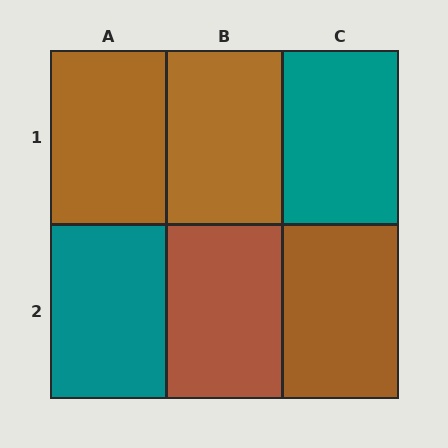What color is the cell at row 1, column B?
Brown.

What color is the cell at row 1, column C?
Teal.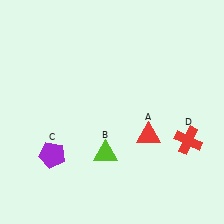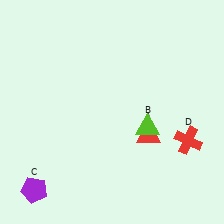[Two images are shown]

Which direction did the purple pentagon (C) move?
The purple pentagon (C) moved down.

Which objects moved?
The objects that moved are: the lime triangle (B), the purple pentagon (C).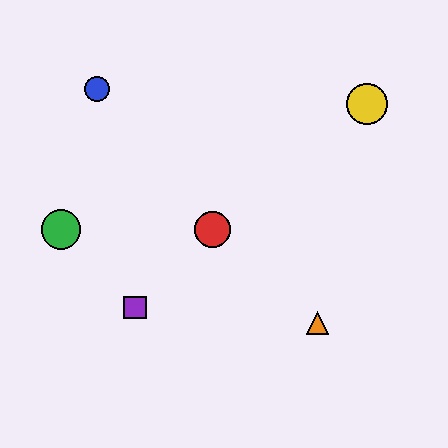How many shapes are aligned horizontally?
2 shapes (the red circle, the green circle) are aligned horizontally.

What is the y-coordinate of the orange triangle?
The orange triangle is at y≈323.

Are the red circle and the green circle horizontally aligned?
Yes, both are at y≈230.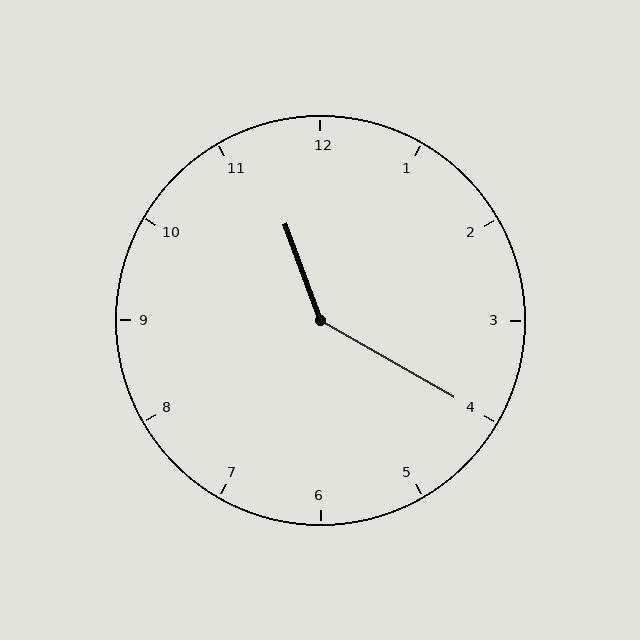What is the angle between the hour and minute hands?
Approximately 140 degrees.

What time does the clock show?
11:20.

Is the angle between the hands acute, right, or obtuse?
It is obtuse.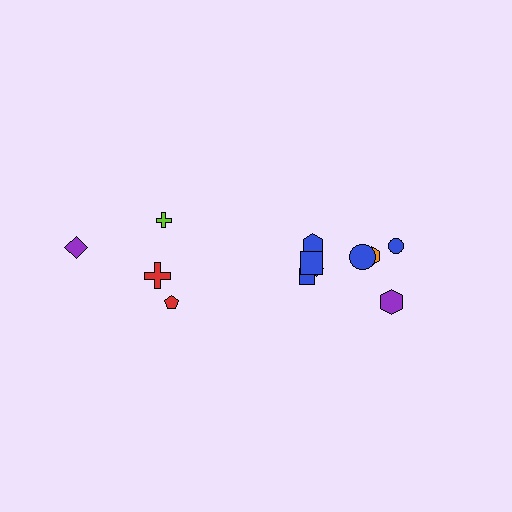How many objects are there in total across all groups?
There are 12 objects.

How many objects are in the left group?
There are 4 objects.